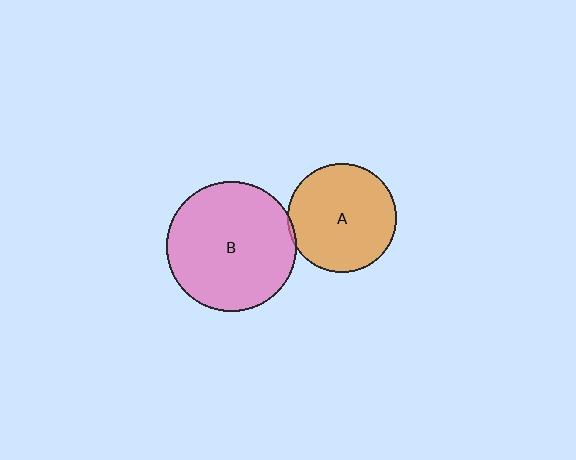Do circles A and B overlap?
Yes.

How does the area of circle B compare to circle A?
Approximately 1.4 times.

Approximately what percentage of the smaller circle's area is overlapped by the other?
Approximately 5%.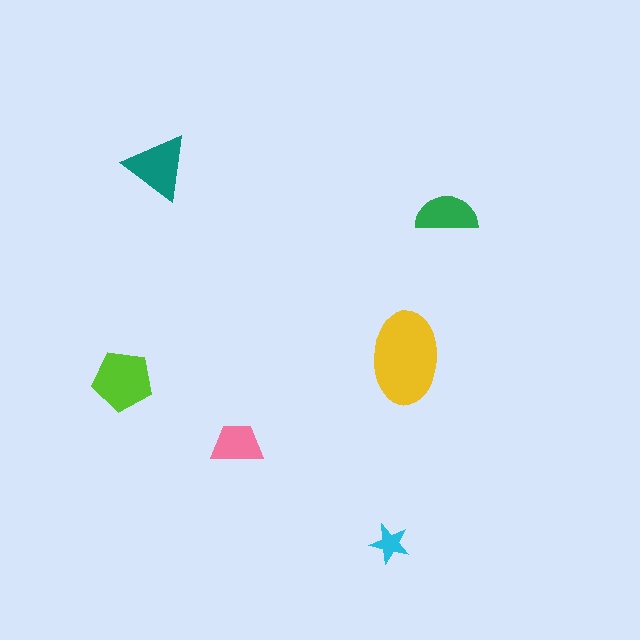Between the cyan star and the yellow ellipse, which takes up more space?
The yellow ellipse.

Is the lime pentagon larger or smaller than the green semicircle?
Larger.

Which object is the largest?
The yellow ellipse.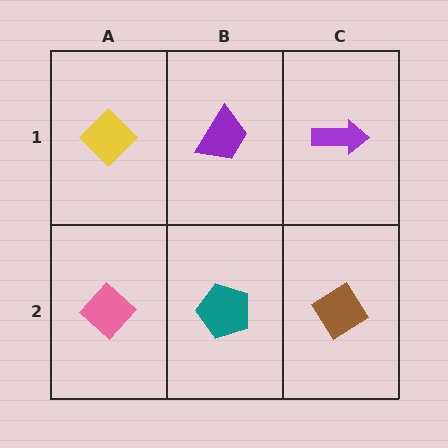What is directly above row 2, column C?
A purple arrow.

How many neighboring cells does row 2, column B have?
3.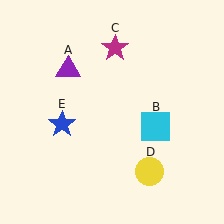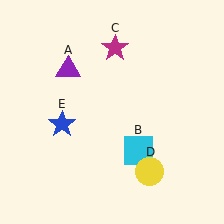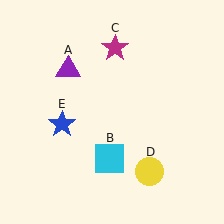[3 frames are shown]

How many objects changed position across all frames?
1 object changed position: cyan square (object B).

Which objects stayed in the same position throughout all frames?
Purple triangle (object A) and magenta star (object C) and yellow circle (object D) and blue star (object E) remained stationary.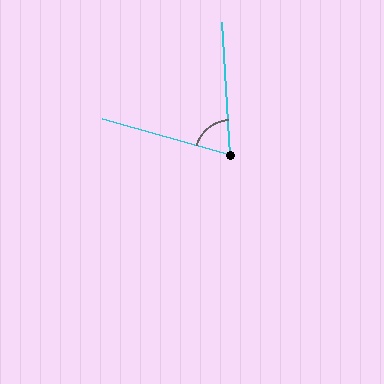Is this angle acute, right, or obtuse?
It is acute.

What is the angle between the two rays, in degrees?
Approximately 71 degrees.